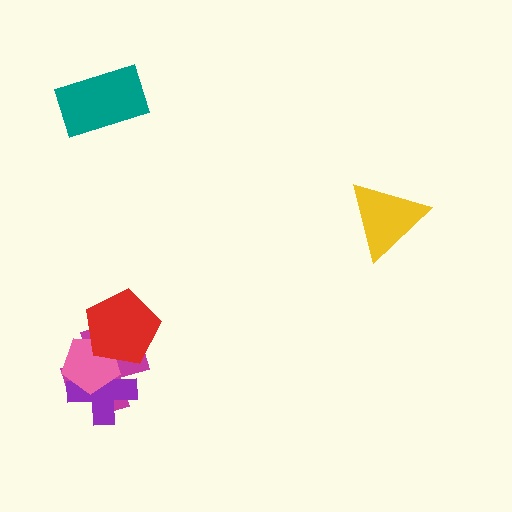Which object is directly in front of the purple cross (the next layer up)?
The pink pentagon is directly in front of the purple cross.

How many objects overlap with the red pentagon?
3 objects overlap with the red pentagon.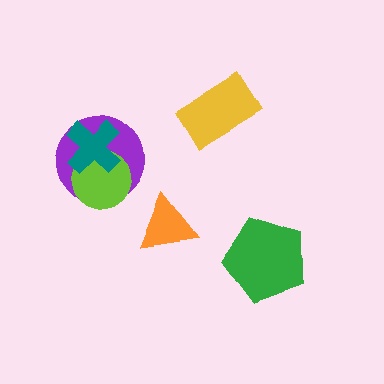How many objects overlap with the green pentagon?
0 objects overlap with the green pentagon.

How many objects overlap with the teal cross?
2 objects overlap with the teal cross.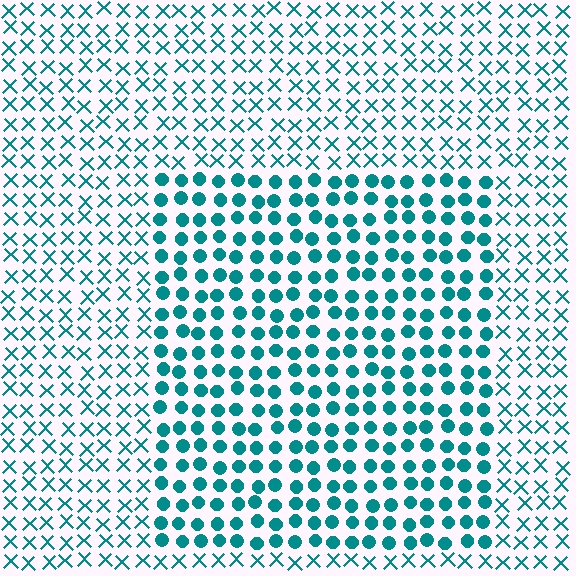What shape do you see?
I see a rectangle.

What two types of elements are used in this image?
The image uses circles inside the rectangle region and X marks outside it.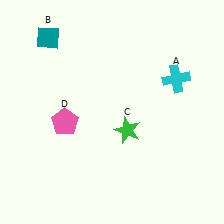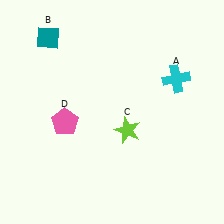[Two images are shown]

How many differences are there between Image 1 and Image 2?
There is 1 difference between the two images.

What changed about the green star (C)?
In Image 1, C is green. In Image 2, it changed to lime.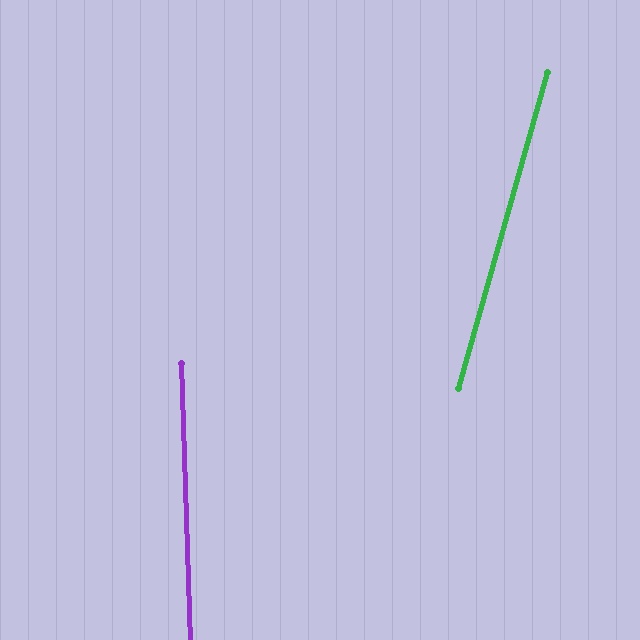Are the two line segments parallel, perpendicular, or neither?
Neither parallel nor perpendicular — they differ by about 18°.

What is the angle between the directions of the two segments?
Approximately 18 degrees.